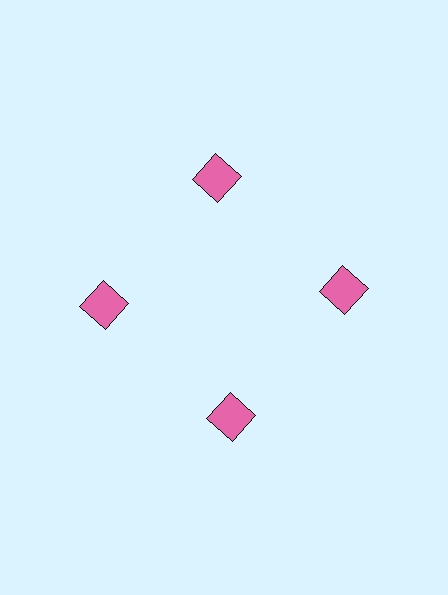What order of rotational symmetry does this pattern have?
This pattern has 4-fold rotational symmetry.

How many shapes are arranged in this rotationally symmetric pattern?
There are 4 shapes, arranged in 4 groups of 1.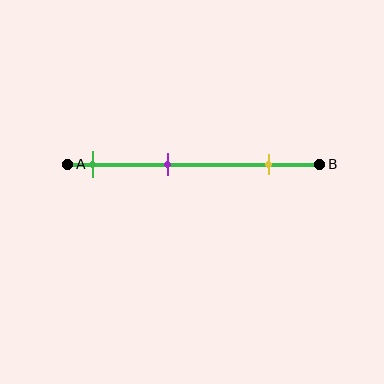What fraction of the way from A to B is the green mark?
The green mark is approximately 10% (0.1) of the way from A to B.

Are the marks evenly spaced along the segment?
Yes, the marks are approximately evenly spaced.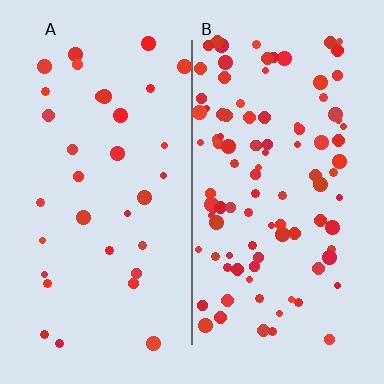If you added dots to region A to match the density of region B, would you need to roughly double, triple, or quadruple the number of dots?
Approximately triple.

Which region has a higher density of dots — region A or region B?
B (the right).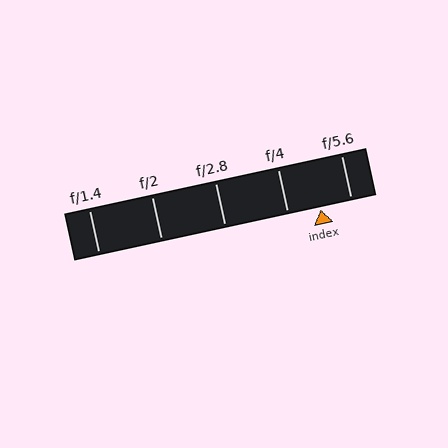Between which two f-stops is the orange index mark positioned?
The index mark is between f/4 and f/5.6.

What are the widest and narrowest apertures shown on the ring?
The widest aperture shown is f/1.4 and the narrowest is f/5.6.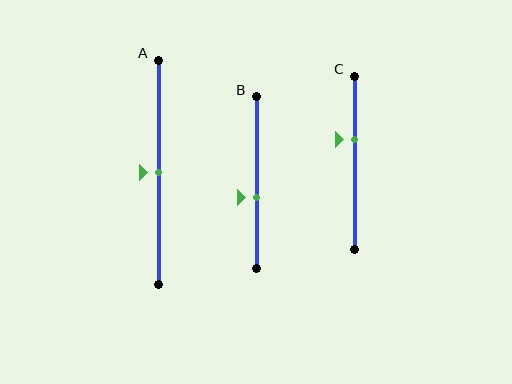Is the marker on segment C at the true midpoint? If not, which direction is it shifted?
No, the marker on segment C is shifted upward by about 13% of the segment length.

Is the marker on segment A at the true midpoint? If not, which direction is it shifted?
Yes, the marker on segment A is at the true midpoint.